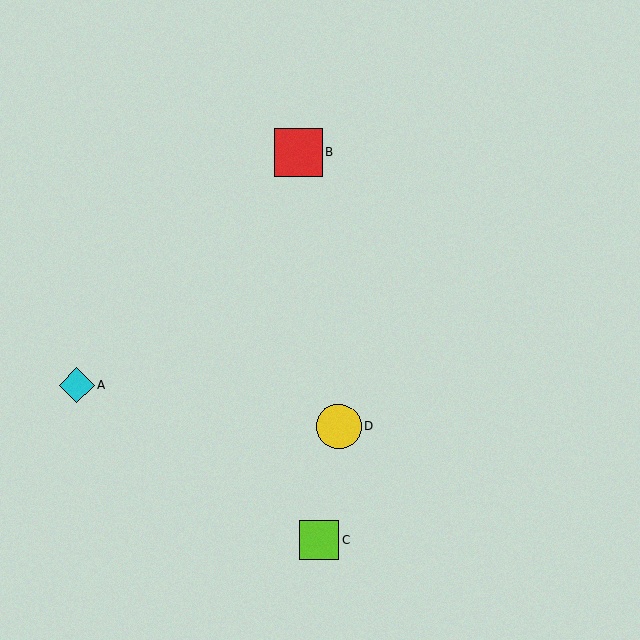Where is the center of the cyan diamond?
The center of the cyan diamond is at (77, 386).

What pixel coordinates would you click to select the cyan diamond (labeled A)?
Click at (77, 386) to select the cyan diamond A.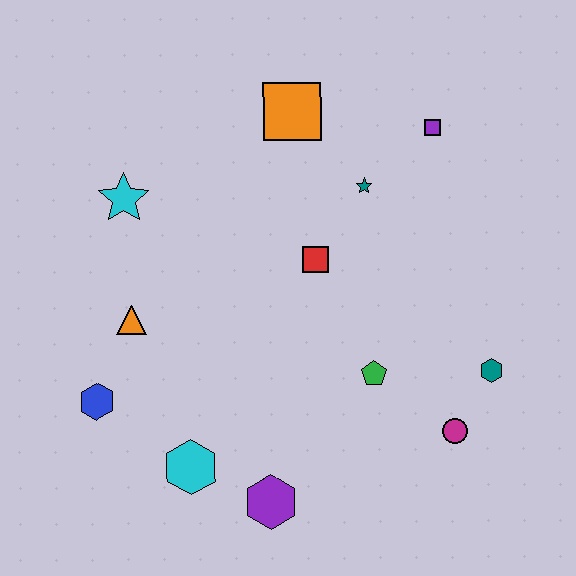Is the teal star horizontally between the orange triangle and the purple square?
Yes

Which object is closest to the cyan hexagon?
The purple hexagon is closest to the cyan hexagon.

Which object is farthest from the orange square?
The purple hexagon is farthest from the orange square.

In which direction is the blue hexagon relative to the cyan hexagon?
The blue hexagon is to the left of the cyan hexagon.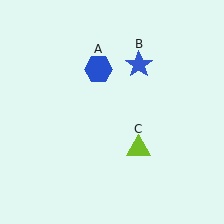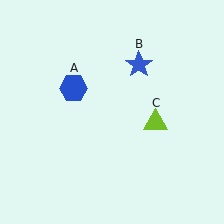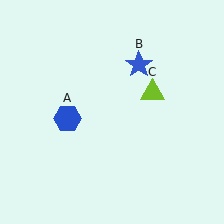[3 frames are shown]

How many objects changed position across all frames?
2 objects changed position: blue hexagon (object A), lime triangle (object C).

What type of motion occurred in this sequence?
The blue hexagon (object A), lime triangle (object C) rotated counterclockwise around the center of the scene.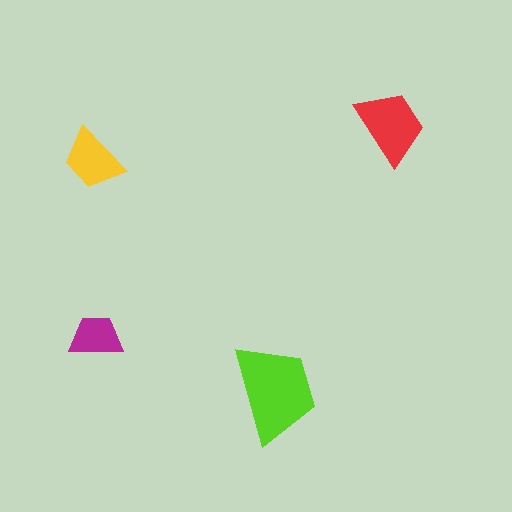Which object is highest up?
The red trapezoid is topmost.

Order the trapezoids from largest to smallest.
the lime one, the red one, the yellow one, the magenta one.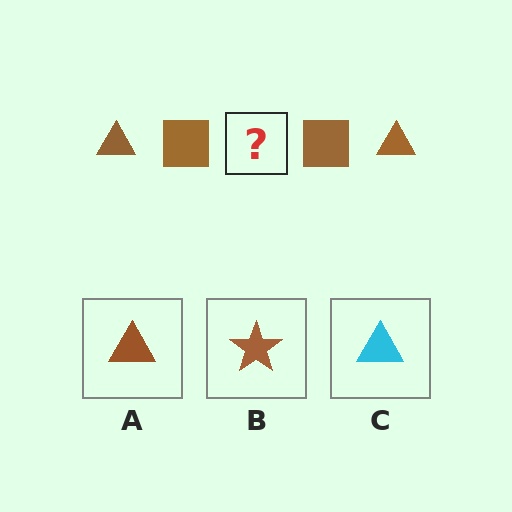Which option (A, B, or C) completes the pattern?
A.